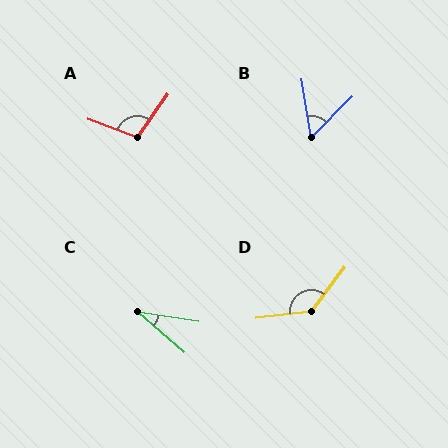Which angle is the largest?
D, at approximately 133 degrees.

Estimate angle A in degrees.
Approximately 104 degrees.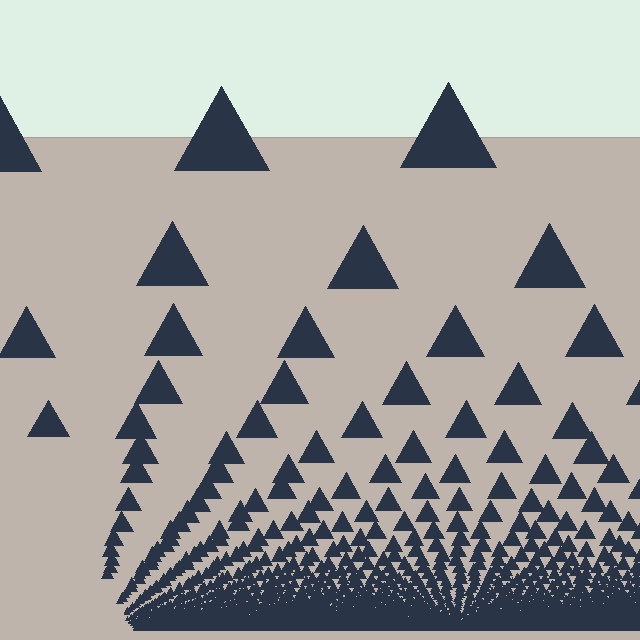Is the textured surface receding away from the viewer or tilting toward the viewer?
The surface appears to tilt toward the viewer. Texture elements get larger and sparser toward the top.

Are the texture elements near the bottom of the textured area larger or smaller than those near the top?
Smaller. The gradient is inverted — elements near the bottom are smaller and denser.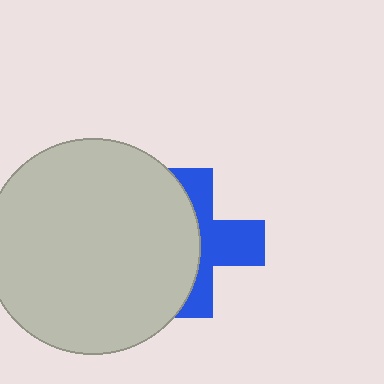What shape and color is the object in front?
The object in front is a light gray circle.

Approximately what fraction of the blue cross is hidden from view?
Roughly 51% of the blue cross is hidden behind the light gray circle.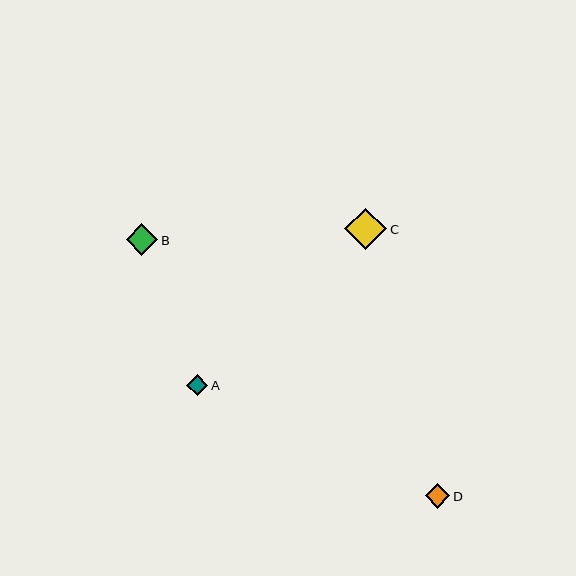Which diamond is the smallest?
Diamond A is the smallest with a size of approximately 21 pixels.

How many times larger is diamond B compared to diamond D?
Diamond B is approximately 1.3 times the size of diamond D.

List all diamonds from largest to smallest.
From largest to smallest: C, B, D, A.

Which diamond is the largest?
Diamond C is the largest with a size of approximately 42 pixels.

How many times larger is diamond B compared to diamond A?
Diamond B is approximately 1.5 times the size of diamond A.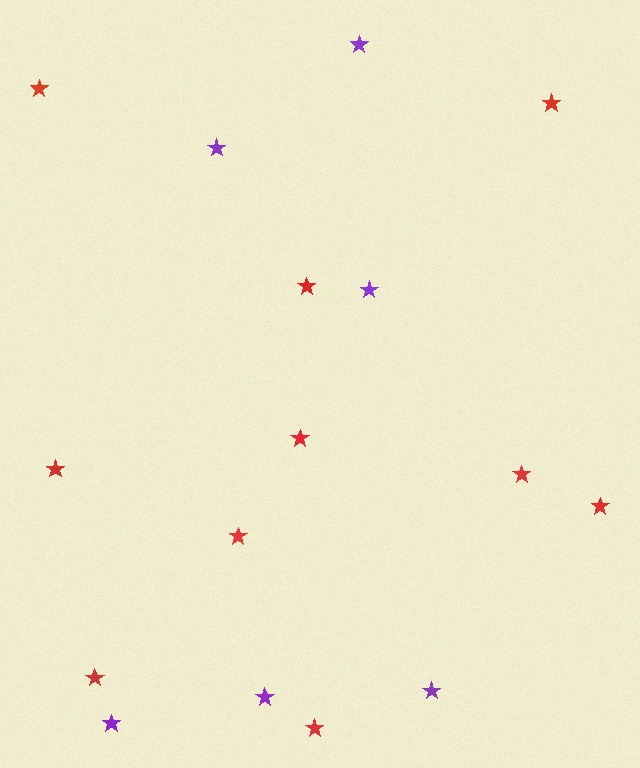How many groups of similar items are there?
There are 2 groups: one group of red stars (10) and one group of purple stars (6).